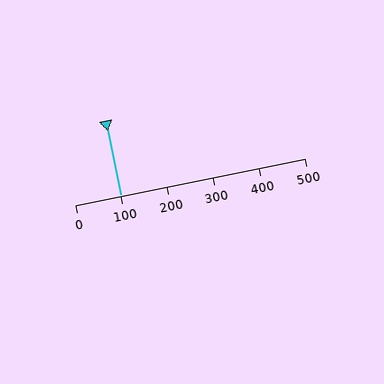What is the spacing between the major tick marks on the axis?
The major ticks are spaced 100 apart.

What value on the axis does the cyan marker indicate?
The marker indicates approximately 100.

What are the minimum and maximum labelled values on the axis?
The axis runs from 0 to 500.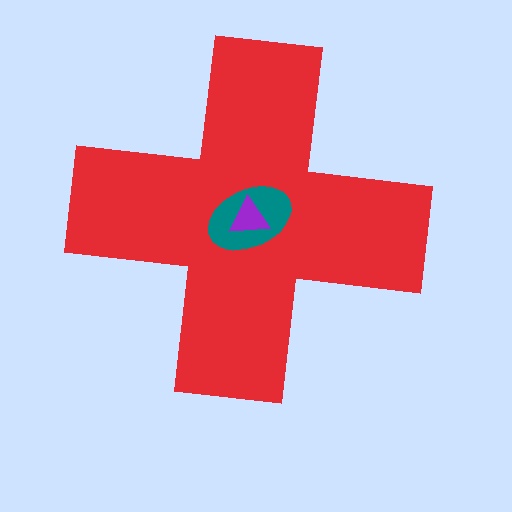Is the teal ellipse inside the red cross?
Yes.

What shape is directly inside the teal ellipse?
The purple triangle.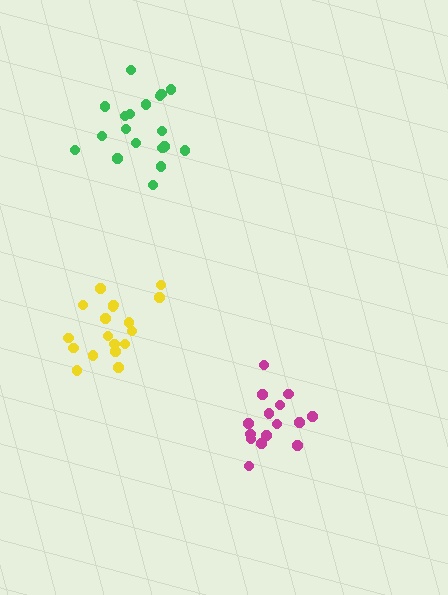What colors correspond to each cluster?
The clusters are colored: yellow, magenta, green.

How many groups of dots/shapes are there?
There are 3 groups.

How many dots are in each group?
Group 1: 18 dots, Group 2: 15 dots, Group 3: 19 dots (52 total).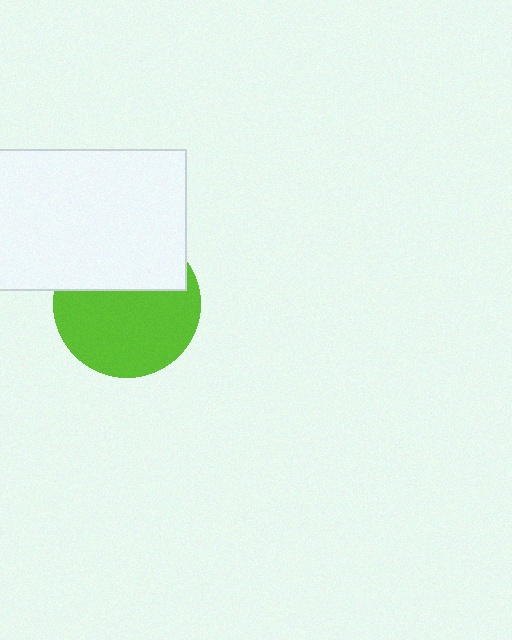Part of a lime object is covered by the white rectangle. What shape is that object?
It is a circle.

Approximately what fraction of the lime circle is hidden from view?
Roughly 38% of the lime circle is hidden behind the white rectangle.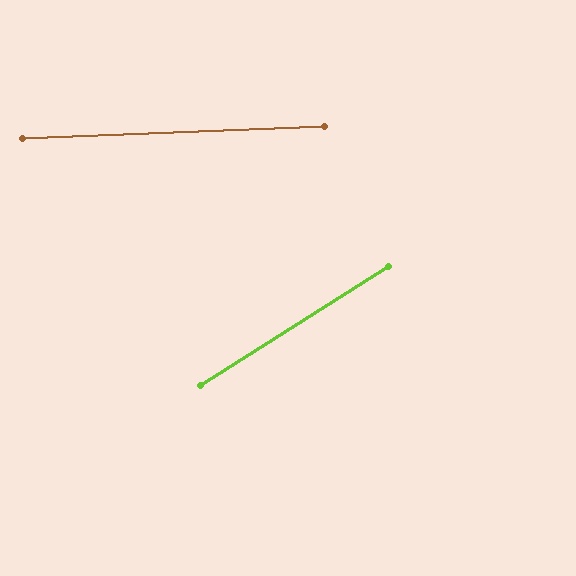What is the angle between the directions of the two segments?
Approximately 30 degrees.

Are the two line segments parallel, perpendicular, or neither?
Neither parallel nor perpendicular — they differ by about 30°.